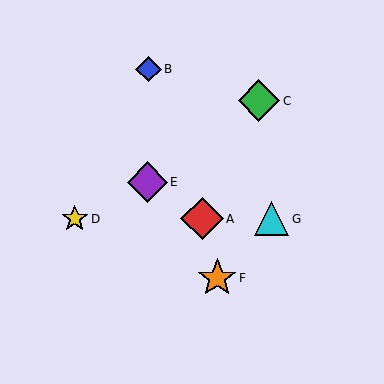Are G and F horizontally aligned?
No, G is at y≈219 and F is at y≈278.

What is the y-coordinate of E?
Object E is at y≈182.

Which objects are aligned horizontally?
Objects A, D, G are aligned horizontally.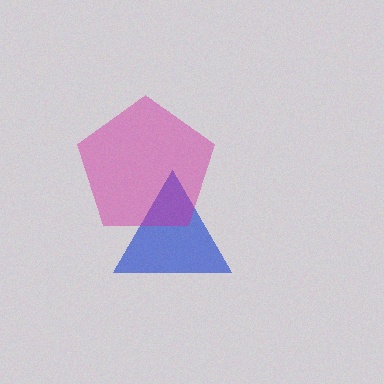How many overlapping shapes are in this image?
There are 2 overlapping shapes in the image.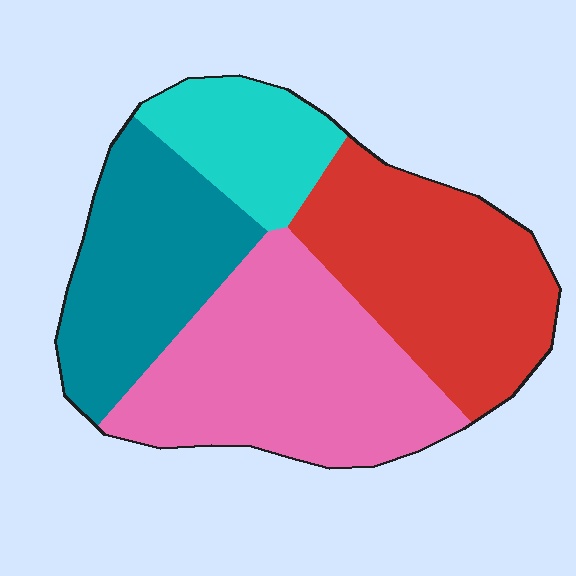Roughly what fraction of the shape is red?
Red covers 29% of the shape.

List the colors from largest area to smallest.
From largest to smallest: pink, red, teal, cyan.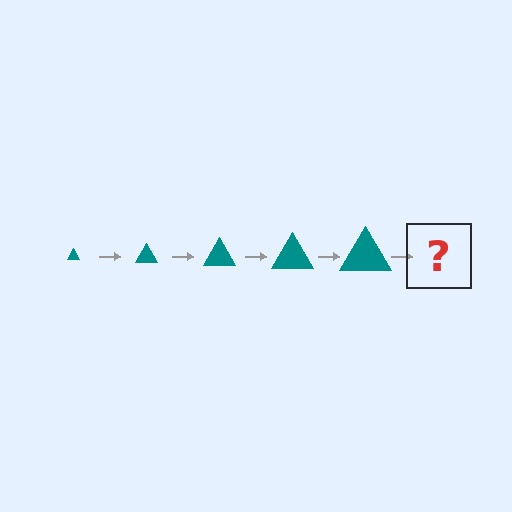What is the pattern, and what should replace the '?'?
The pattern is that the triangle gets progressively larger each step. The '?' should be a teal triangle, larger than the previous one.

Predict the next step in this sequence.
The next step is a teal triangle, larger than the previous one.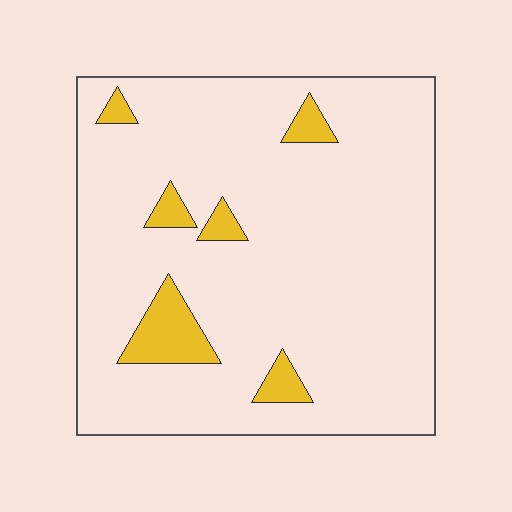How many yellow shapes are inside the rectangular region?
6.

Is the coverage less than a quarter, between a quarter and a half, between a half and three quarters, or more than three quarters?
Less than a quarter.